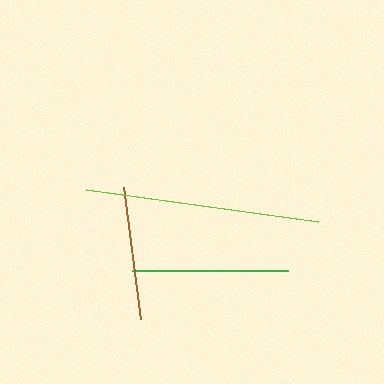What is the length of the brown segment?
The brown segment is approximately 133 pixels long.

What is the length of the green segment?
The green segment is approximately 156 pixels long.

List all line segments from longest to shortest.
From longest to shortest: lime, green, brown.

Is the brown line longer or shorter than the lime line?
The lime line is longer than the brown line.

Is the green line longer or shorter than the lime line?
The lime line is longer than the green line.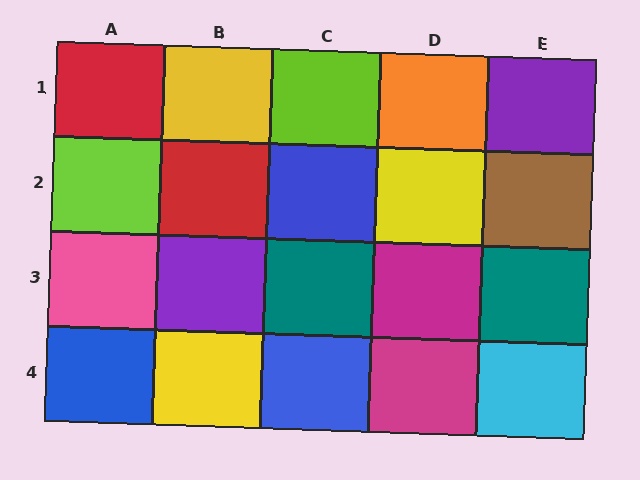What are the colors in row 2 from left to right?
Lime, red, blue, yellow, brown.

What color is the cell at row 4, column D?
Magenta.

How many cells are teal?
2 cells are teal.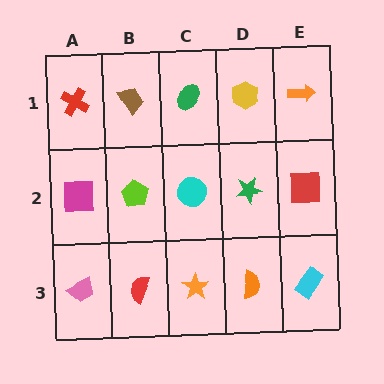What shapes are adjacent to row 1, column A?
A magenta square (row 2, column A), a brown trapezoid (row 1, column B).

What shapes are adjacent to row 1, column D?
A green star (row 2, column D), a green ellipse (row 1, column C), an orange arrow (row 1, column E).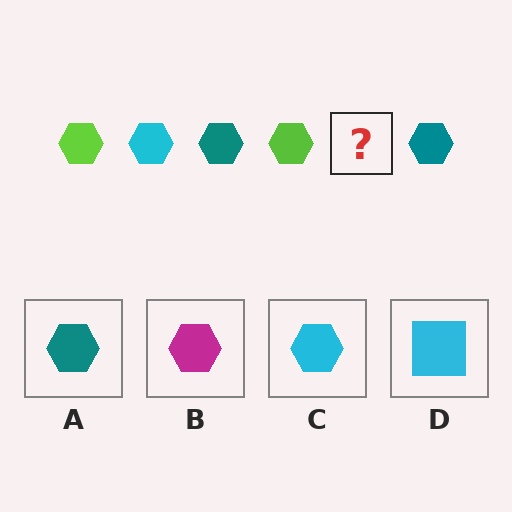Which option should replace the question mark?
Option C.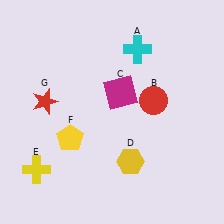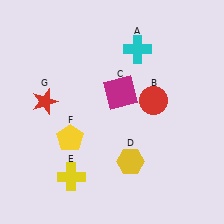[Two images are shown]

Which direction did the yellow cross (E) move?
The yellow cross (E) moved right.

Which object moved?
The yellow cross (E) moved right.